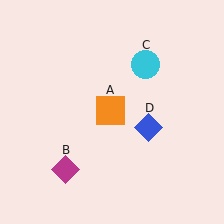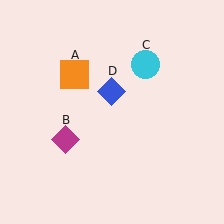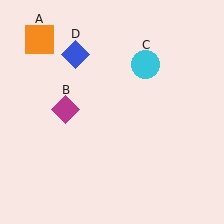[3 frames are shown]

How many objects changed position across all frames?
3 objects changed position: orange square (object A), magenta diamond (object B), blue diamond (object D).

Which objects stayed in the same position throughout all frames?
Cyan circle (object C) remained stationary.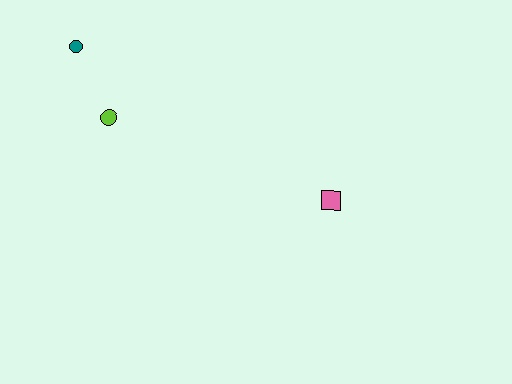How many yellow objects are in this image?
There are no yellow objects.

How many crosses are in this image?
There are no crosses.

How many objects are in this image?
There are 3 objects.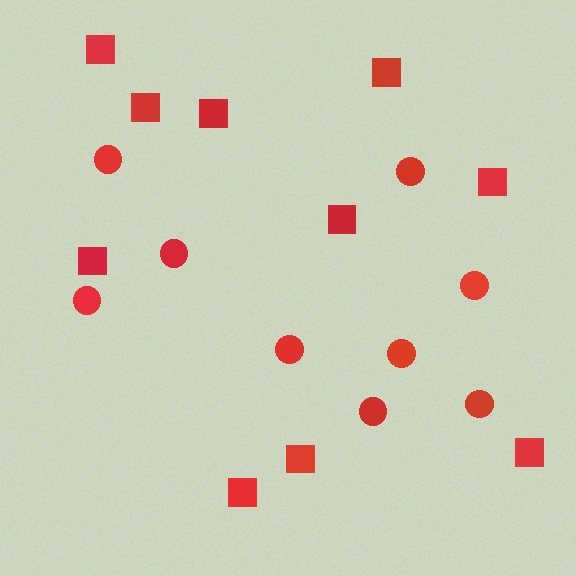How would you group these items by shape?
There are 2 groups: one group of circles (9) and one group of squares (10).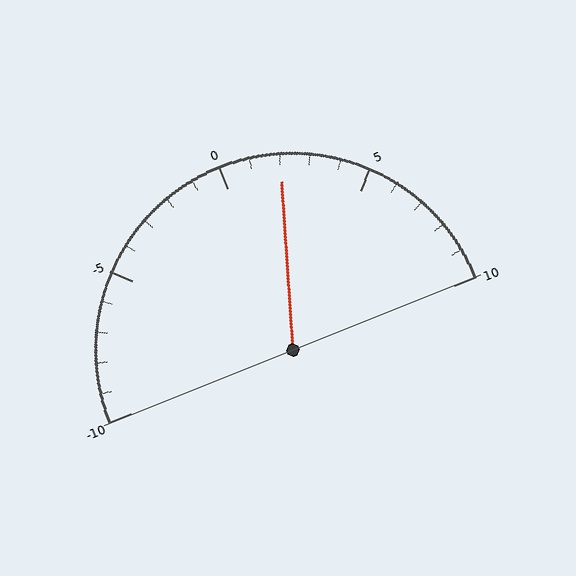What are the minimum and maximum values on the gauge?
The gauge ranges from -10 to 10.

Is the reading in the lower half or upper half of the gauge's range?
The reading is in the upper half of the range (-10 to 10).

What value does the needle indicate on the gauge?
The needle indicates approximately 2.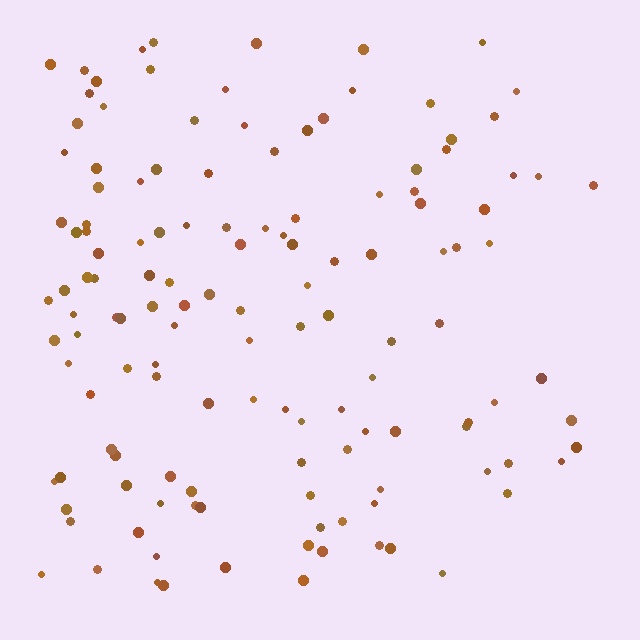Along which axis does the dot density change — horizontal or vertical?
Horizontal.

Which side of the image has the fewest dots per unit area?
The right.